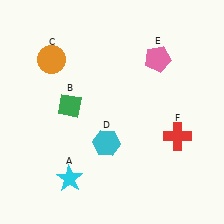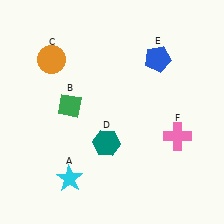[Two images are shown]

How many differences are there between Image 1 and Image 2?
There are 3 differences between the two images.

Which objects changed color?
D changed from cyan to teal. E changed from pink to blue. F changed from red to pink.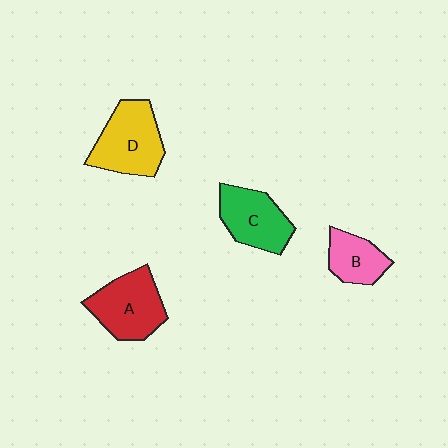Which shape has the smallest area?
Shape B (pink).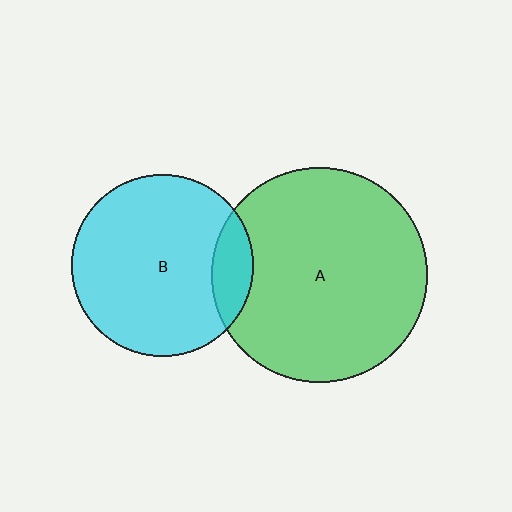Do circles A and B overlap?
Yes.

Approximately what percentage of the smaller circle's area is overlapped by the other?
Approximately 15%.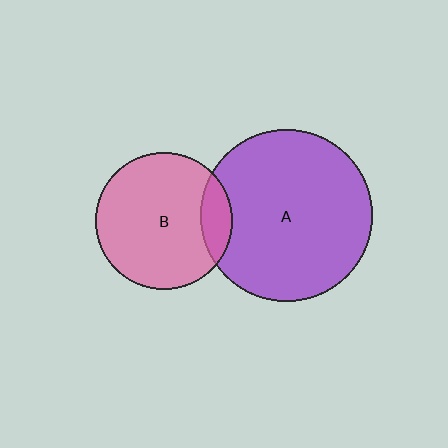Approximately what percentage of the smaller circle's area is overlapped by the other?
Approximately 15%.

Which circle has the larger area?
Circle A (purple).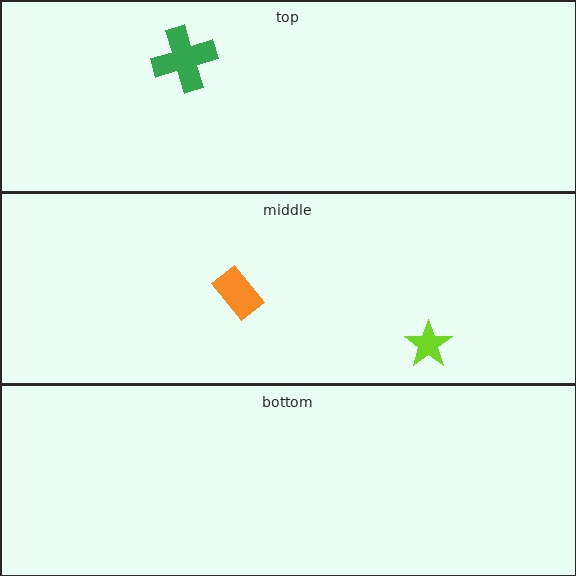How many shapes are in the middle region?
2.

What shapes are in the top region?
The green cross.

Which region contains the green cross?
The top region.